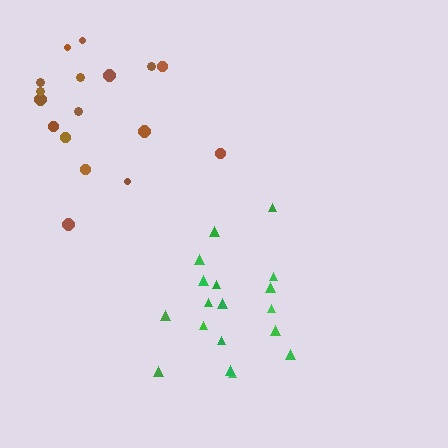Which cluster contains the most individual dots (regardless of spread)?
Green (18).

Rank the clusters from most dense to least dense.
green, brown.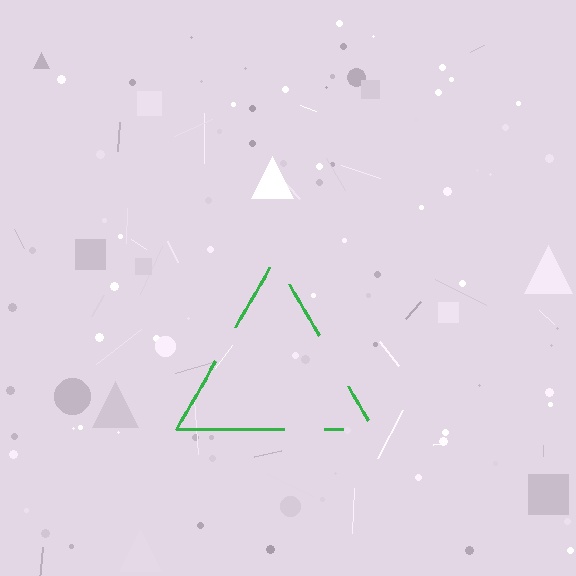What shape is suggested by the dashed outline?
The dashed outline suggests a triangle.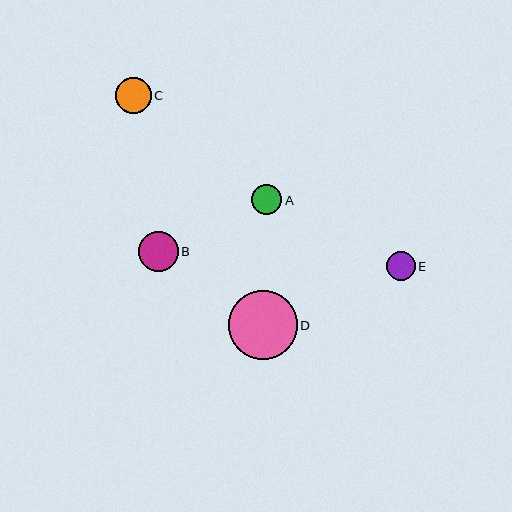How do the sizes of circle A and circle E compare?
Circle A and circle E are approximately the same size.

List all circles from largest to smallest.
From largest to smallest: D, B, C, A, E.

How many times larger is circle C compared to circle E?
Circle C is approximately 1.2 times the size of circle E.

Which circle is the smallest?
Circle E is the smallest with a size of approximately 29 pixels.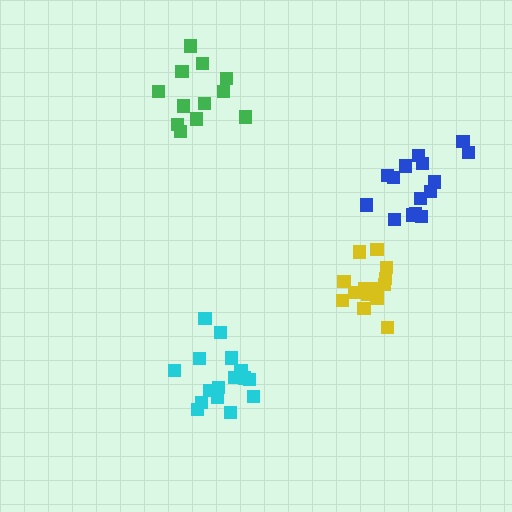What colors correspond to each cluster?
The clusters are colored: blue, green, cyan, yellow.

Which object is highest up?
The green cluster is topmost.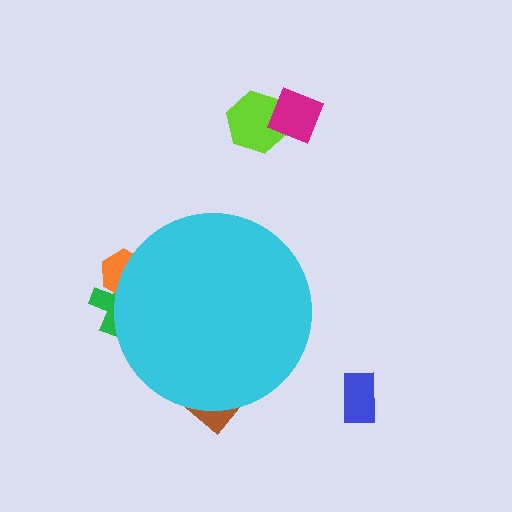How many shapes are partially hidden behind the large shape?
3 shapes are partially hidden.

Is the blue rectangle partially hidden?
No, the blue rectangle is fully visible.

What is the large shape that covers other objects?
A cyan circle.